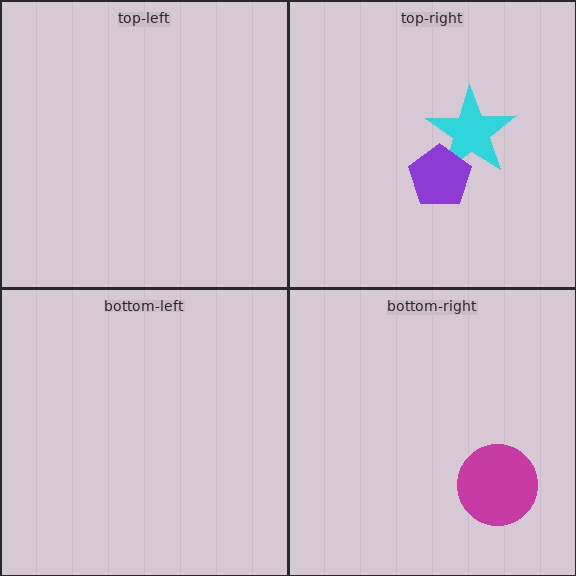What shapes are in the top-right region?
The cyan star, the purple pentagon.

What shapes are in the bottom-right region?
The magenta circle.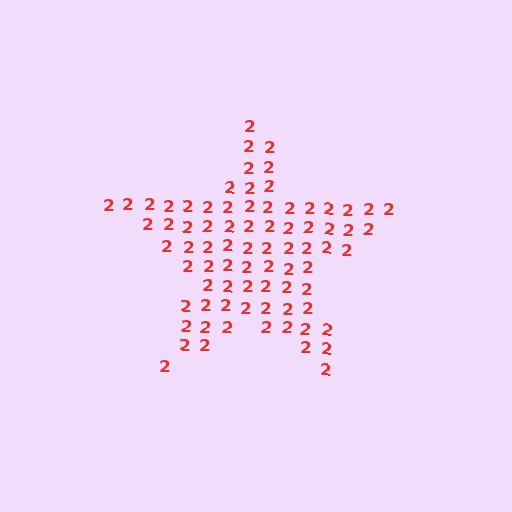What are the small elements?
The small elements are digit 2's.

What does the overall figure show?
The overall figure shows a star.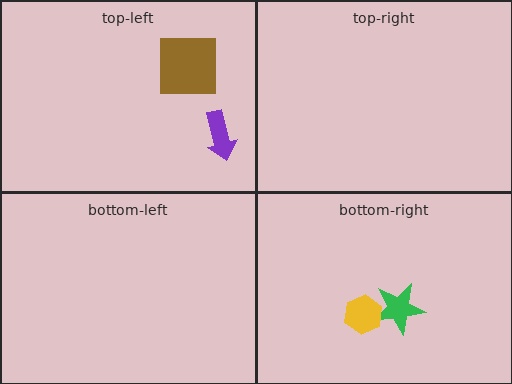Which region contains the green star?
The bottom-right region.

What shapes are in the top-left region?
The brown square, the purple arrow.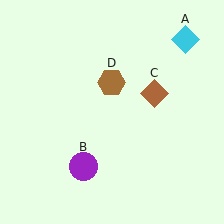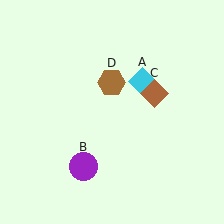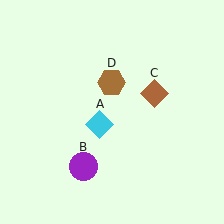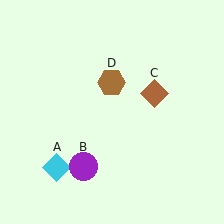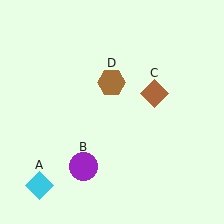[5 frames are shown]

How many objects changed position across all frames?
1 object changed position: cyan diamond (object A).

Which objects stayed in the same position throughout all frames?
Purple circle (object B) and brown diamond (object C) and brown hexagon (object D) remained stationary.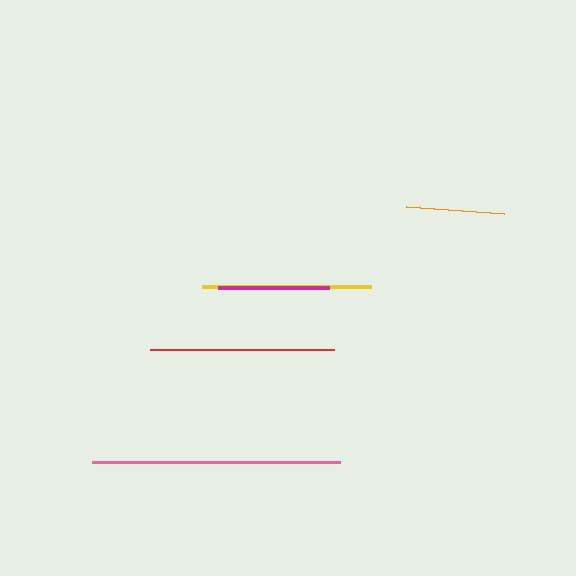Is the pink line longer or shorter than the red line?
The pink line is longer than the red line.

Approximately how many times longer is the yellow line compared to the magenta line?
The yellow line is approximately 1.5 times the length of the magenta line.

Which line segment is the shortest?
The orange line is the shortest at approximately 99 pixels.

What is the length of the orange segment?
The orange segment is approximately 99 pixels long.